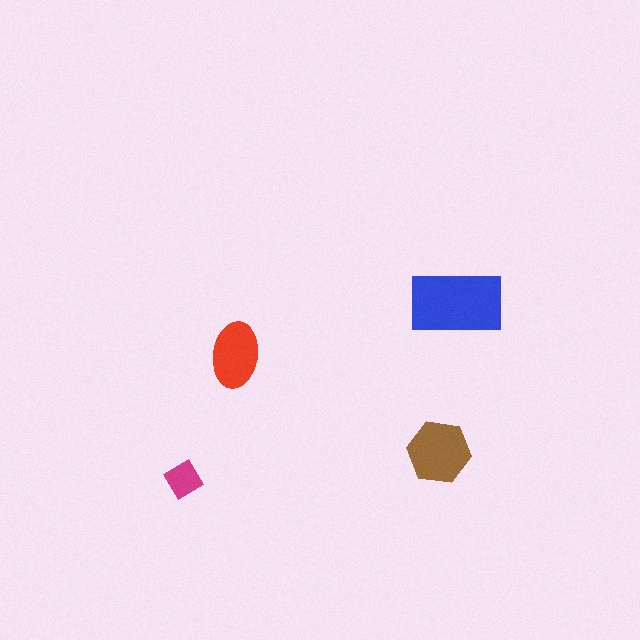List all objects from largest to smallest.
The blue rectangle, the brown hexagon, the red ellipse, the magenta diamond.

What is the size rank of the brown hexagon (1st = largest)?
2nd.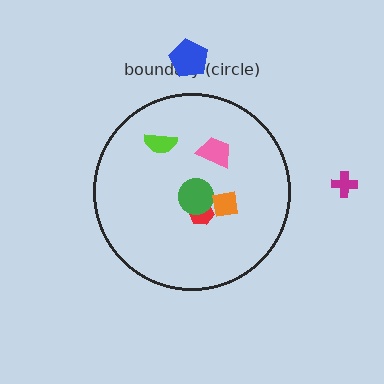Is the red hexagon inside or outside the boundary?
Inside.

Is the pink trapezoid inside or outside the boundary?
Inside.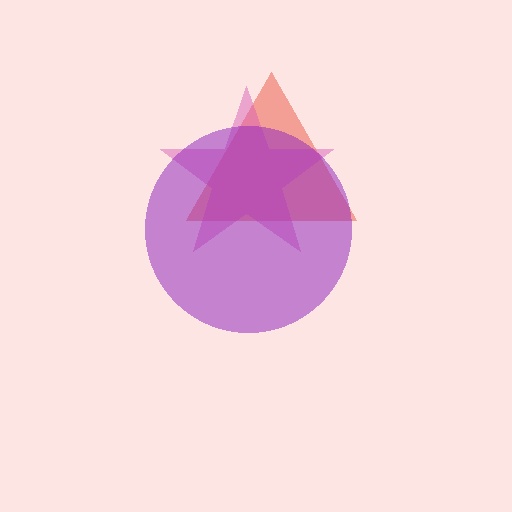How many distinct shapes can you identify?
There are 3 distinct shapes: a red triangle, a pink star, a purple circle.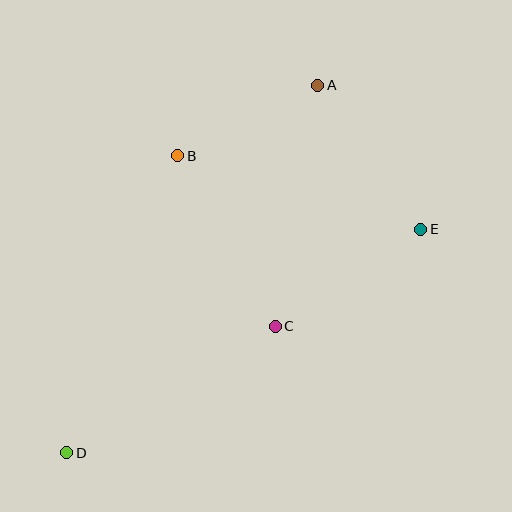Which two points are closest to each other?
Points A and B are closest to each other.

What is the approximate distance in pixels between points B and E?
The distance between B and E is approximately 254 pixels.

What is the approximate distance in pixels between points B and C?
The distance between B and C is approximately 197 pixels.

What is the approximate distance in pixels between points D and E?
The distance between D and E is approximately 419 pixels.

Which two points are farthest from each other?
Points A and D are farthest from each other.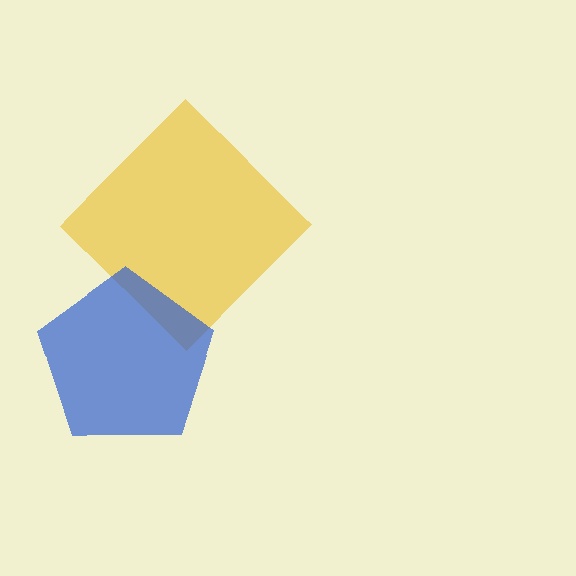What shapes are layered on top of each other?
The layered shapes are: a yellow diamond, a blue pentagon.